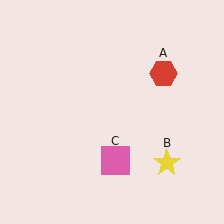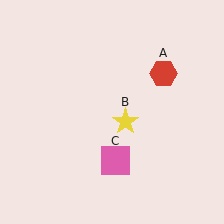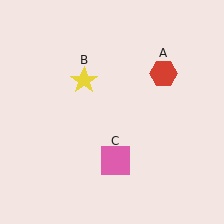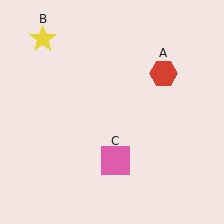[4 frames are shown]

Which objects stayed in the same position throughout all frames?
Red hexagon (object A) and pink square (object C) remained stationary.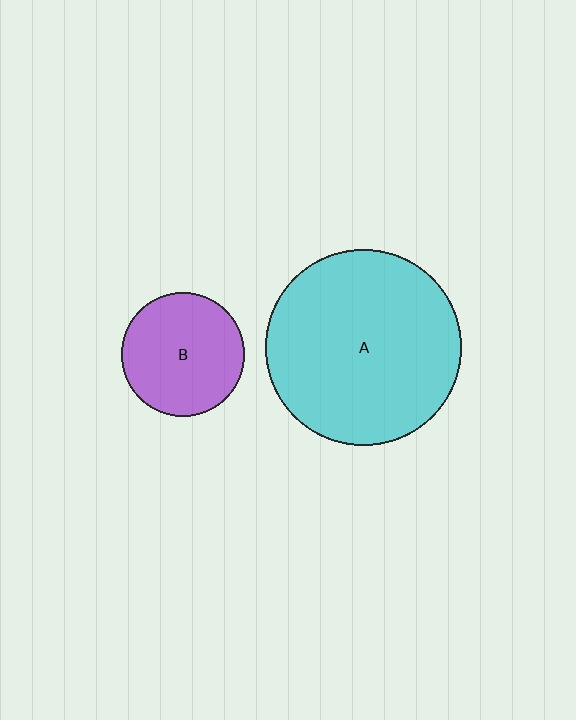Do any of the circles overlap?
No, none of the circles overlap.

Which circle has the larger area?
Circle A (cyan).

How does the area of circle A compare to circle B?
Approximately 2.5 times.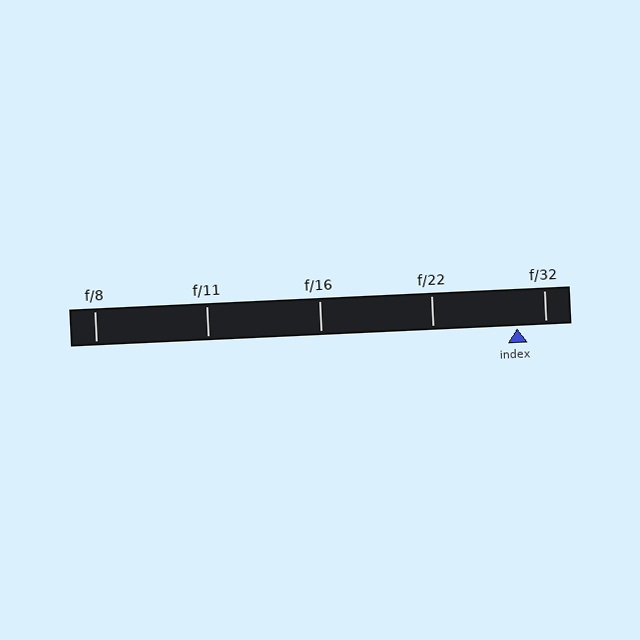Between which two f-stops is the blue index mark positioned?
The index mark is between f/22 and f/32.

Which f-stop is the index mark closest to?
The index mark is closest to f/32.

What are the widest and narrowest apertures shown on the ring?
The widest aperture shown is f/8 and the narrowest is f/32.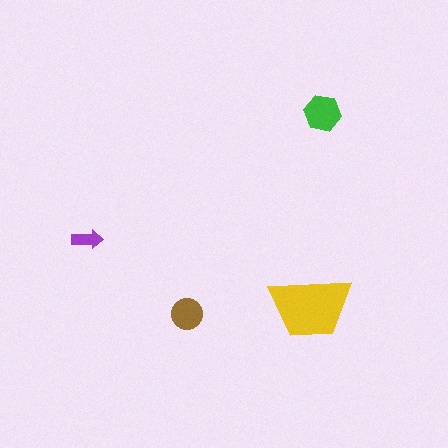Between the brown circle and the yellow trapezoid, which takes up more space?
The yellow trapezoid.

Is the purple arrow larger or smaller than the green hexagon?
Smaller.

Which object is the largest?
The yellow trapezoid.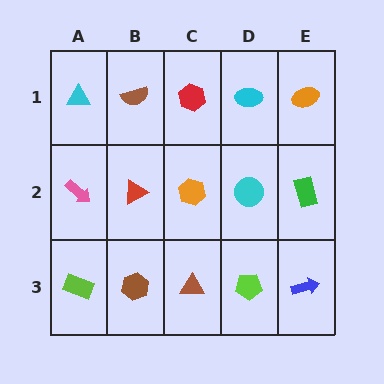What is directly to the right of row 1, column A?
A brown semicircle.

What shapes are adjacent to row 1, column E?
A green rectangle (row 2, column E), a cyan ellipse (row 1, column D).